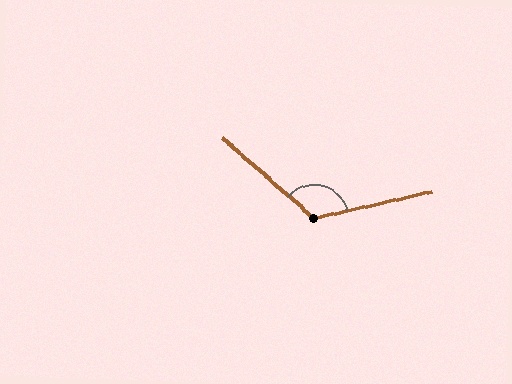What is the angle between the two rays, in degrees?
Approximately 126 degrees.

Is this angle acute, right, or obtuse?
It is obtuse.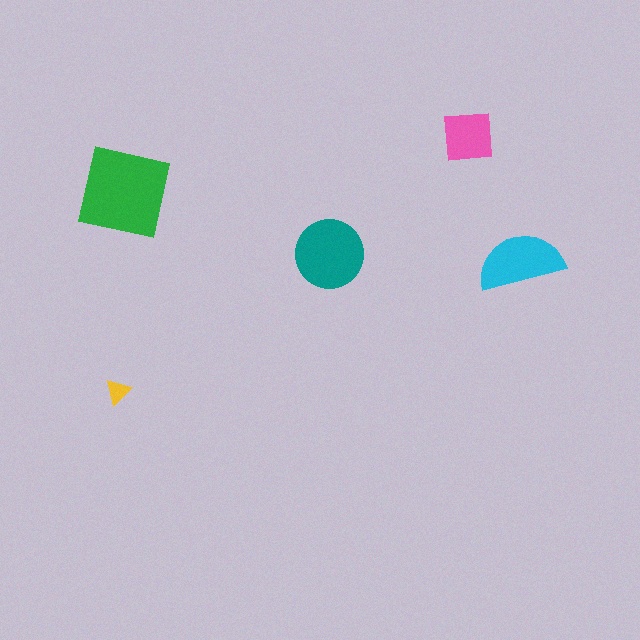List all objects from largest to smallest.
The green square, the teal circle, the cyan semicircle, the pink square, the yellow triangle.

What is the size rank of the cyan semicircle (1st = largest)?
3rd.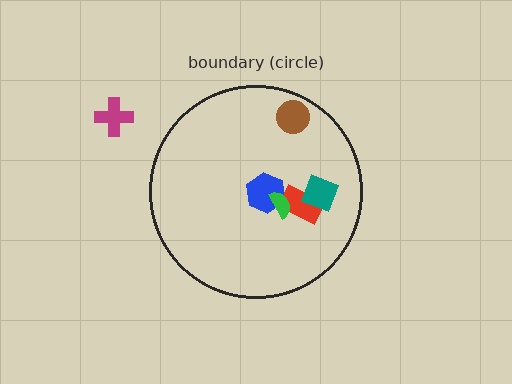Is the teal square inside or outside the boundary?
Inside.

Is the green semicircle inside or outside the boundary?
Inside.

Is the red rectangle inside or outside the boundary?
Inside.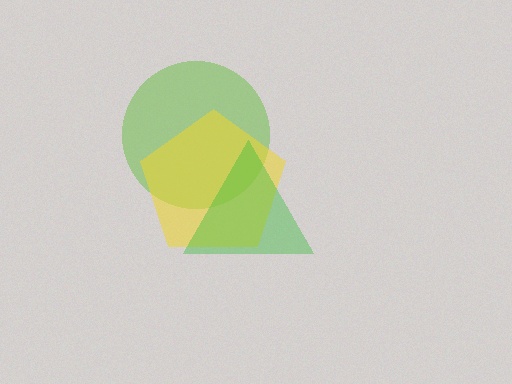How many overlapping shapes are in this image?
There are 3 overlapping shapes in the image.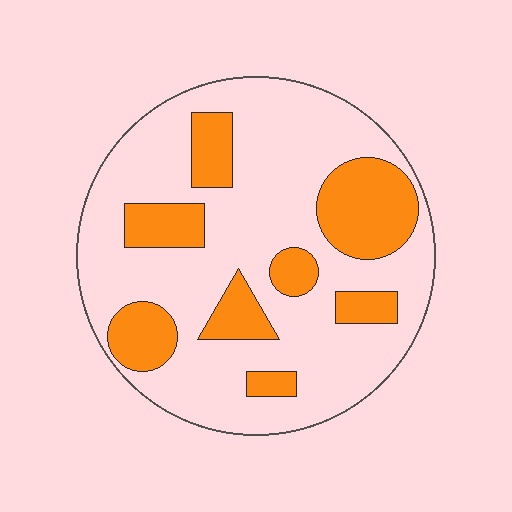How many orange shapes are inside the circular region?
8.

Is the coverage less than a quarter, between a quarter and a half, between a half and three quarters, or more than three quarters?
Between a quarter and a half.